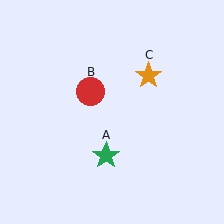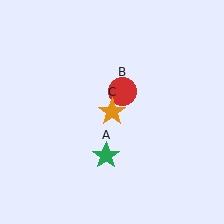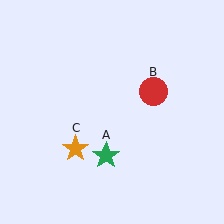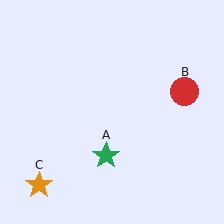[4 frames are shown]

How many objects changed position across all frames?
2 objects changed position: red circle (object B), orange star (object C).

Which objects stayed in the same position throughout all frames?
Green star (object A) remained stationary.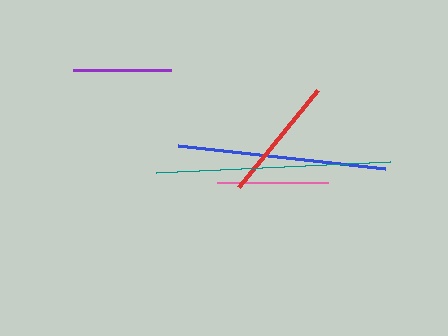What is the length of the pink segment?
The pink segment is approximately 111 pixels long.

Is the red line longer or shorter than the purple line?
The red line is longer than the purple line.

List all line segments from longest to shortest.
From longest to shortest: teal, blue, red, pink, purple.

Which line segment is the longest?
The teal line is the longest at approximately 234 pixels.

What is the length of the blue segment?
The blue segment is approximately 208 pixels long.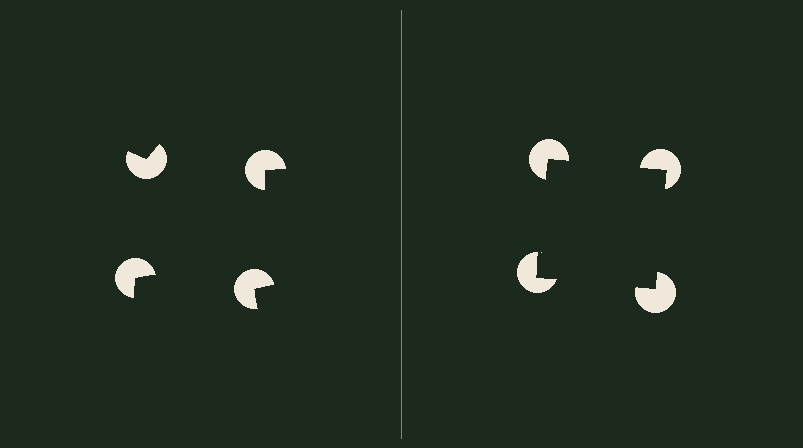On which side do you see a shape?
An illusory square appears on the right side. On the left side the wedge cuts are rotated, so no coherent shape forms.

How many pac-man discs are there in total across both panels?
8 — 4 on each side.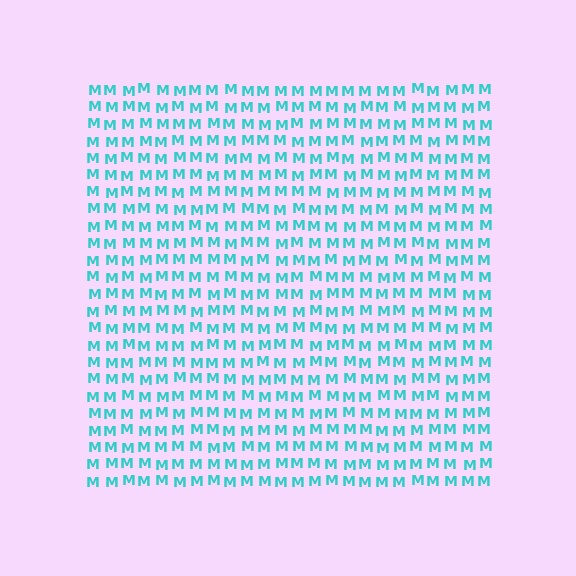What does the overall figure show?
The overall figure shows a square.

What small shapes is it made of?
It is made of small letter M's.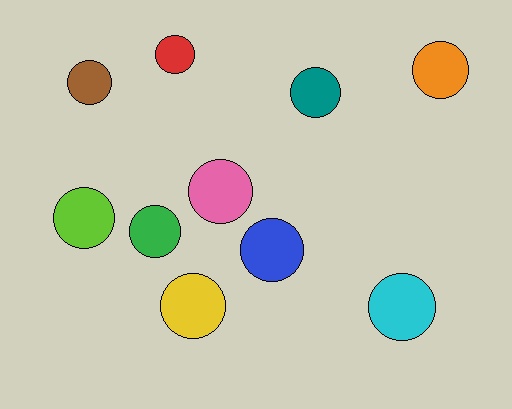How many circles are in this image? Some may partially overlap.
There are 10 circles.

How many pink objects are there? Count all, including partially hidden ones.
There is 1 pink object.